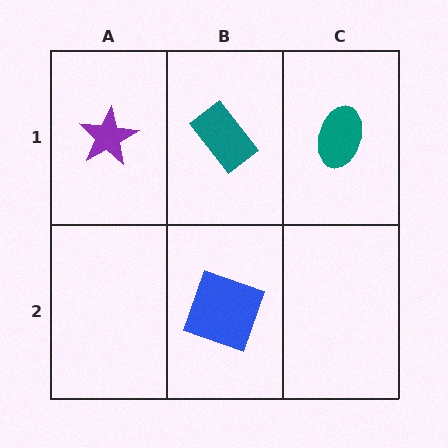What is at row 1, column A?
A purple star.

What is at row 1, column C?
A teal ellipse.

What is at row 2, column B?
A blue square.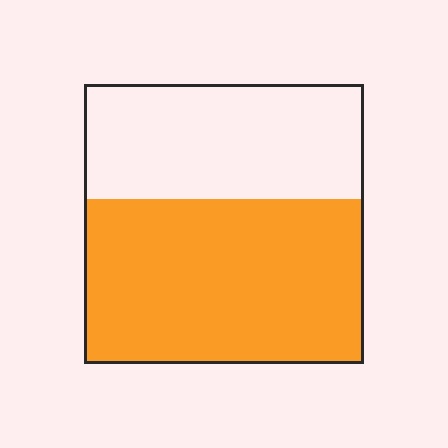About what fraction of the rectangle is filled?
About three fifths (3/5).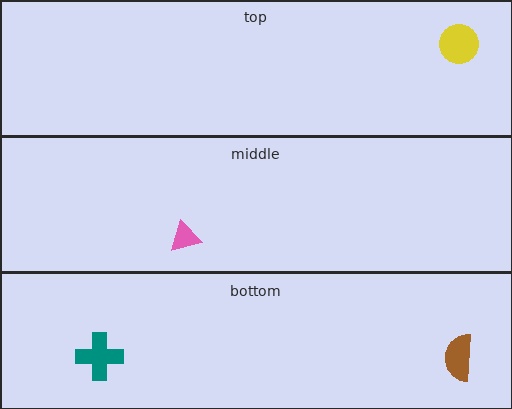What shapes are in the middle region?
The pink triangle.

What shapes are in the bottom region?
The brown semicircle, the teal cross.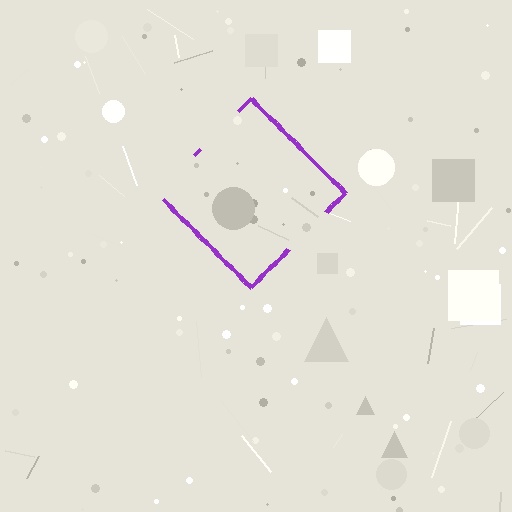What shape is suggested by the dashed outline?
The dashed outline suggests a diamond.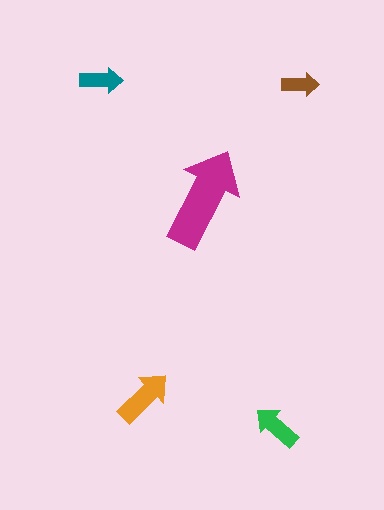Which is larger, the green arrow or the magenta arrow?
The magenta one.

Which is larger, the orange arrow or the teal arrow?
The orange one.